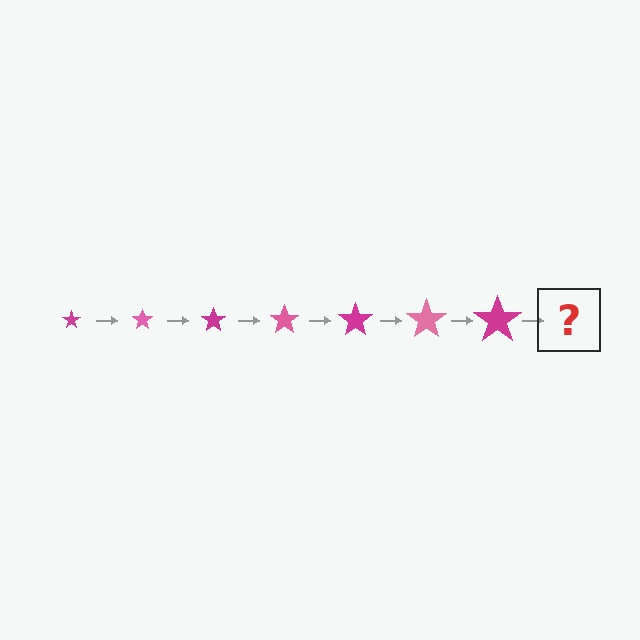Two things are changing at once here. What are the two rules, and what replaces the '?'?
The two rules are that the star grows larger each step and the color cycles through magenta and pink. The '?' should be a pink star, larger than the previous one.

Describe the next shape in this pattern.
It should be a pink star, larger than the previous one.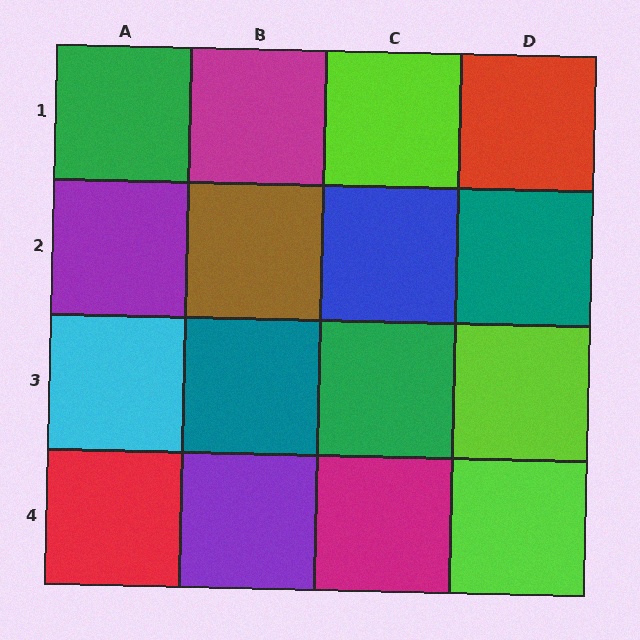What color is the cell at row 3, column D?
Lime.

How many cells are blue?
1 cell is blue.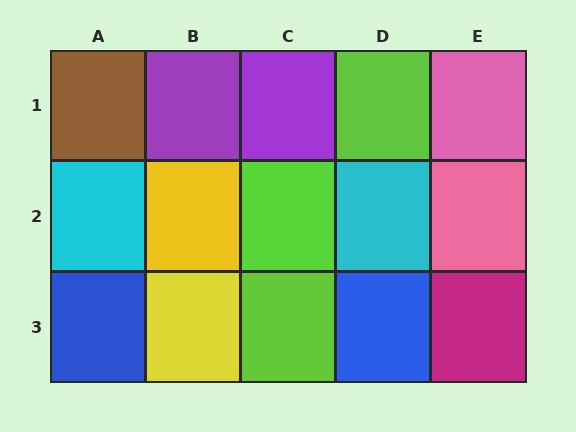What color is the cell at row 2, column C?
Lime.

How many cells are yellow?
2 cells are yellow.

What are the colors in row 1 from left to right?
Brown, purple, purple, lime, pink.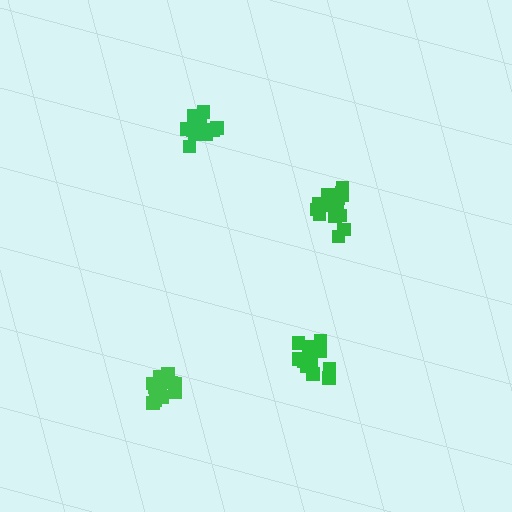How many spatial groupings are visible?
There are 4 spatial groupings.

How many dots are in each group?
Group 1: 14 dots, Group 2: 16 dots, Group 3: 14 dots, Group 4: 15 dots (59 total).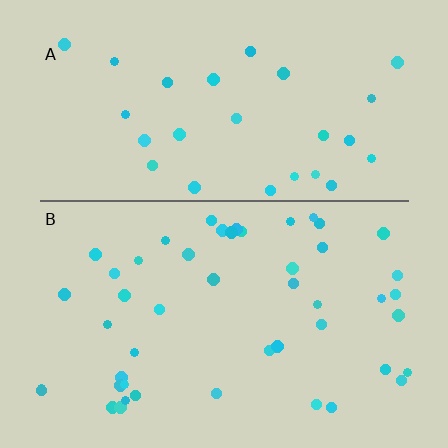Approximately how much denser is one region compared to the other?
Approximately 1.7× — region B over region A.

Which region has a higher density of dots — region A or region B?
B (the bottom).